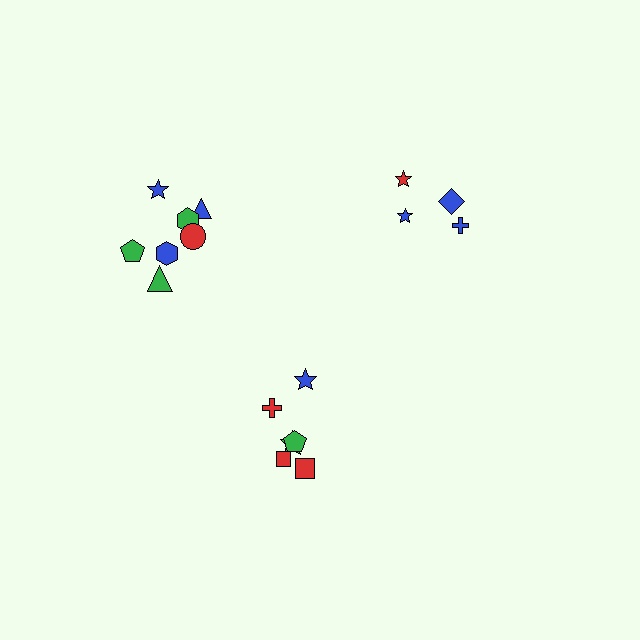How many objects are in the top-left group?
There are 7 objects.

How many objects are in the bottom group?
There are 6 objects.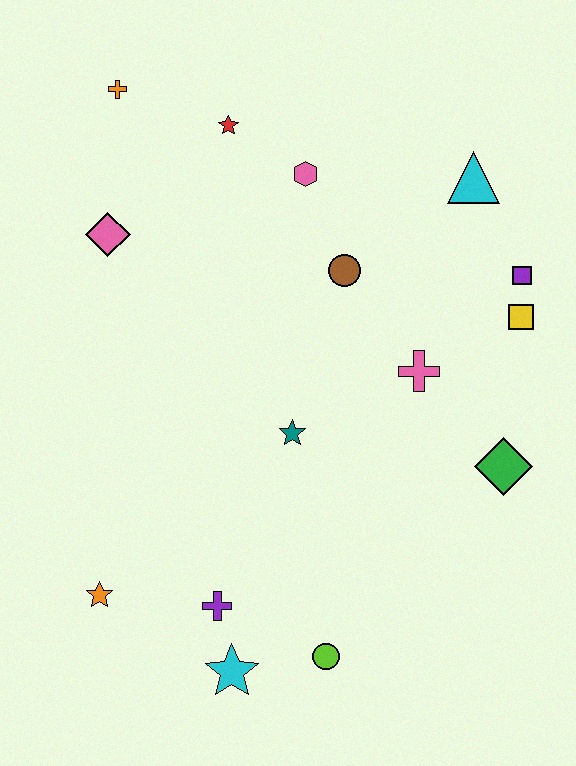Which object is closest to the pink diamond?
The orange cross is closest to the pink diamond.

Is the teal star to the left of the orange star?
No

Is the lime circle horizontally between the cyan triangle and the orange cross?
Yes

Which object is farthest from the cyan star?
The orange cross is farthest from the cyan star.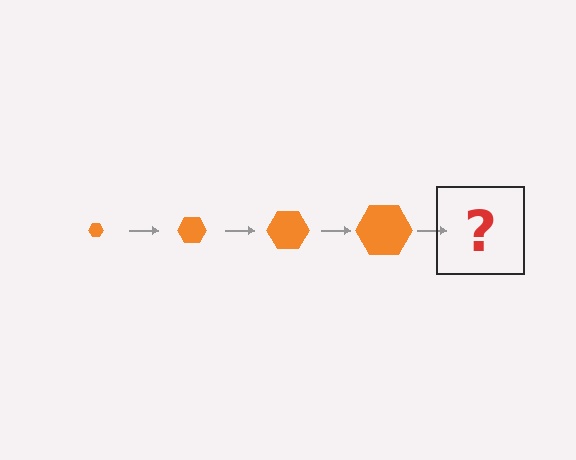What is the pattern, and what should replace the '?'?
The pattern is that the hexagon gets progressively larger each step. The '?' should be an orange hexagon, larger than the previous one.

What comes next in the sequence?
The next element should be an orange hexagon, larger than the previous one.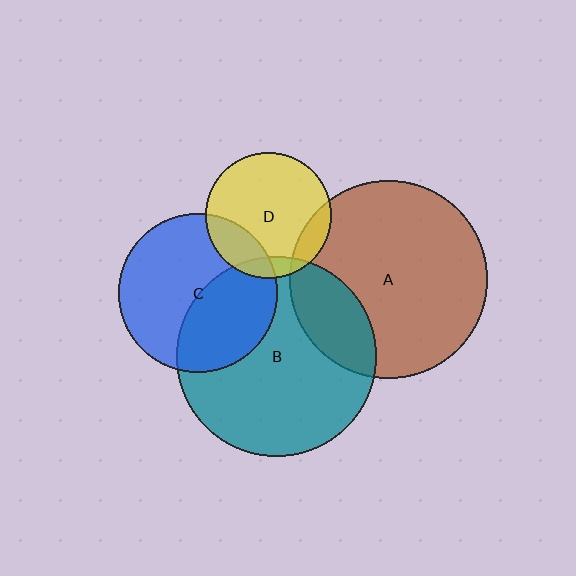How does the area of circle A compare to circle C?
Approximately 1.5 times.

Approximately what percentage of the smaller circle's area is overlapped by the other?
Approximately 40%.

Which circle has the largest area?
Circle B (teal).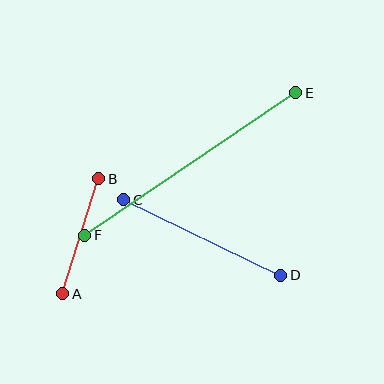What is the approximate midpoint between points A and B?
The midpoint is at approximately (81, 236) pixels.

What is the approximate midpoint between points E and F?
The midpoint is at approximately (190, 164) pixels.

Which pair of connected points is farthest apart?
Points E and F are farthest apart.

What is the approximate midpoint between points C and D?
The midpoint is at approximately (202, 237) pixels.